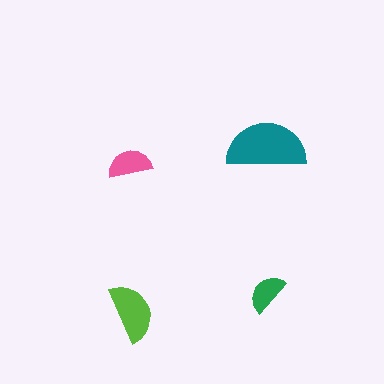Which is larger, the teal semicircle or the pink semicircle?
The teal one.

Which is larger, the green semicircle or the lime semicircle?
The lime one.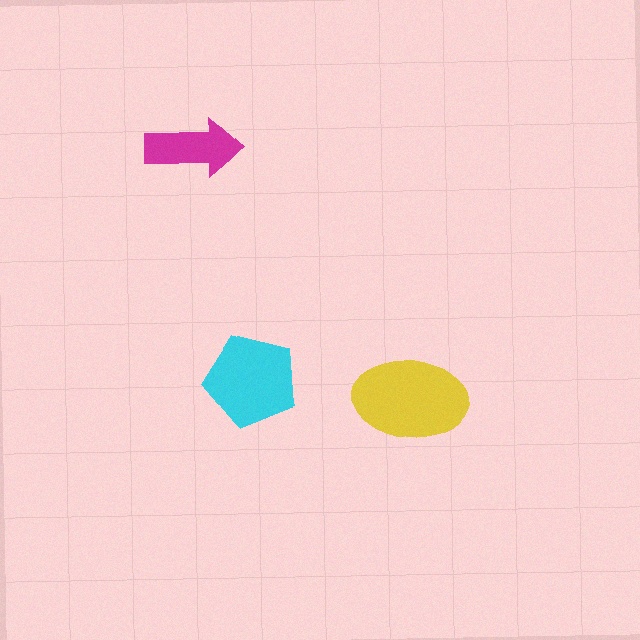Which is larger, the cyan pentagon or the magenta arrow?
The cyan pentagon.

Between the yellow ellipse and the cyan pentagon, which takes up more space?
The yellow ellipse.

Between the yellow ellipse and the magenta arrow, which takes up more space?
The yellow ellipse.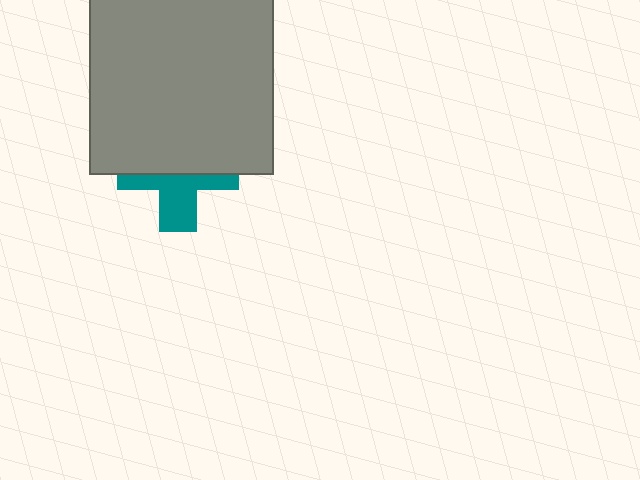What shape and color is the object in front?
The object in front is a gray square.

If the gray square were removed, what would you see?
You would see the complete teal cross.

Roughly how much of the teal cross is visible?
A small part of it is visible (roughly 42%).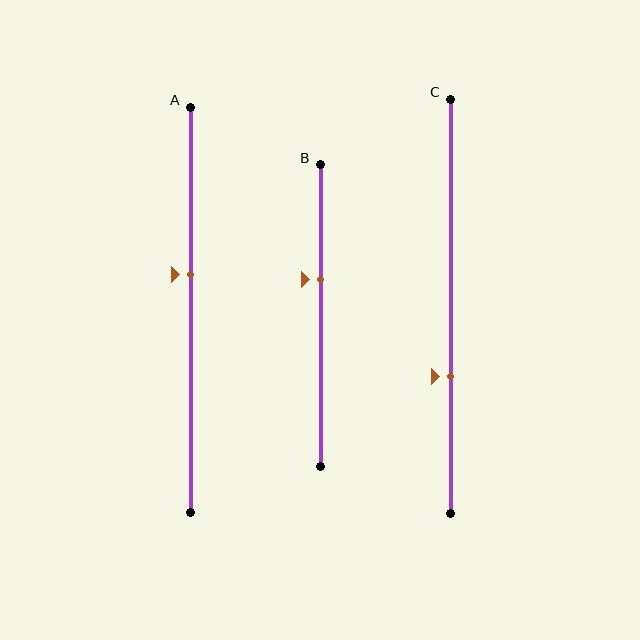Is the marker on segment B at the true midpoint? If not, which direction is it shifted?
No, the marker on segment B is shifted upward by about 12% of the segment length.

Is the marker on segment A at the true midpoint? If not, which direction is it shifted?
No, the marker on segment A is shifted upward by about 9% of the segment length.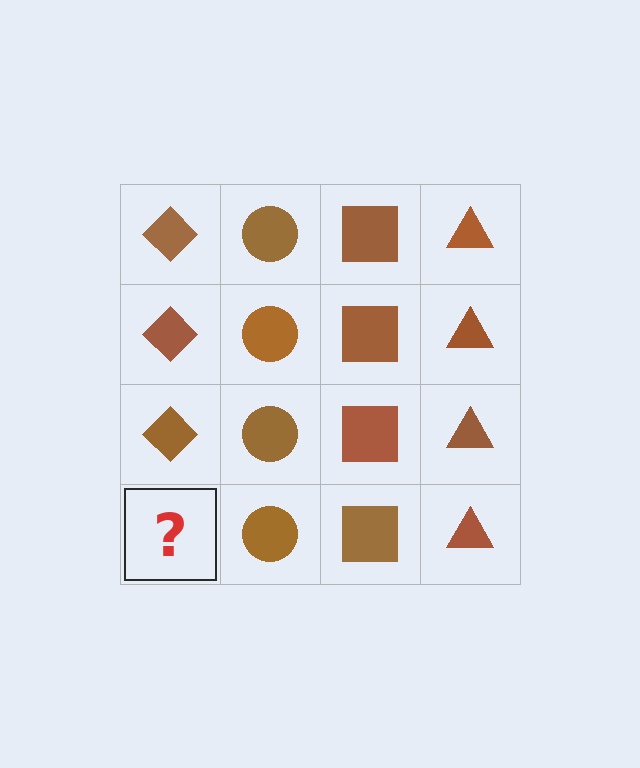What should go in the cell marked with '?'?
The missing cell should contain a brown diamond.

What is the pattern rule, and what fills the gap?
The rule is that each column has a consistent shape. The gap should be filled with a brown diamond.